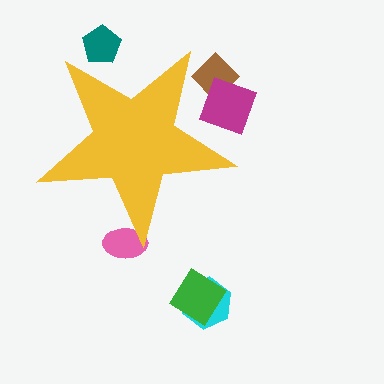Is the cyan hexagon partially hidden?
No, the cyan hexagon is fully visible.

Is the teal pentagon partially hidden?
Yes, the teal pentagon is partially hidden behind the yellow star.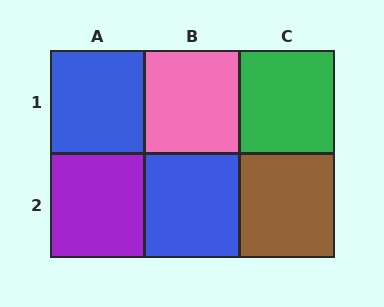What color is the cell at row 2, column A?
Purple.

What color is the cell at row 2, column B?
Blue.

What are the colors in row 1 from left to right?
Blue, pink, green.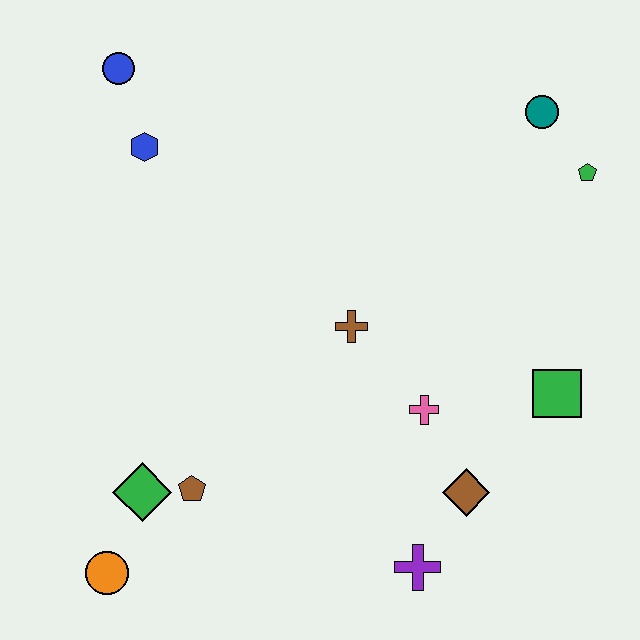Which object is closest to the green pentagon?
The teal circle is closest to the green pentagon.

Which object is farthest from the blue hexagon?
The purple cross is farthest from the blue hexagon.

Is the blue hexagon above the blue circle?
No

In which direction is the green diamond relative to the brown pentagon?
The green diamond is to the left of the brown pentagon.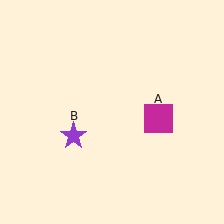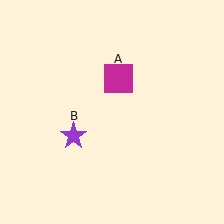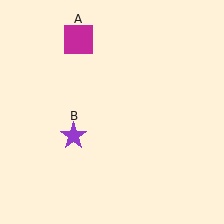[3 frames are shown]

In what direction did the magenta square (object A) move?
The magenta square (object A) moved up and to the left.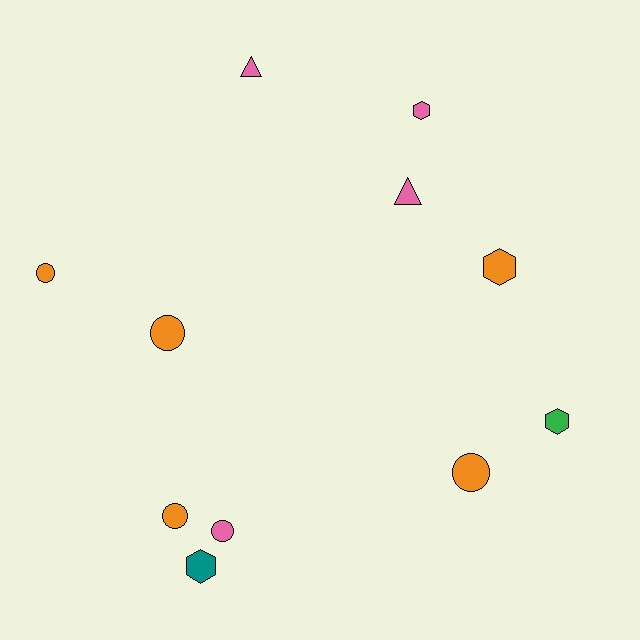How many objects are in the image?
There are 11 objects.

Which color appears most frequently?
Orange, with 5 objects.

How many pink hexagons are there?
There is 1 pink hexagon.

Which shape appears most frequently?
Circle, with 5 objects.